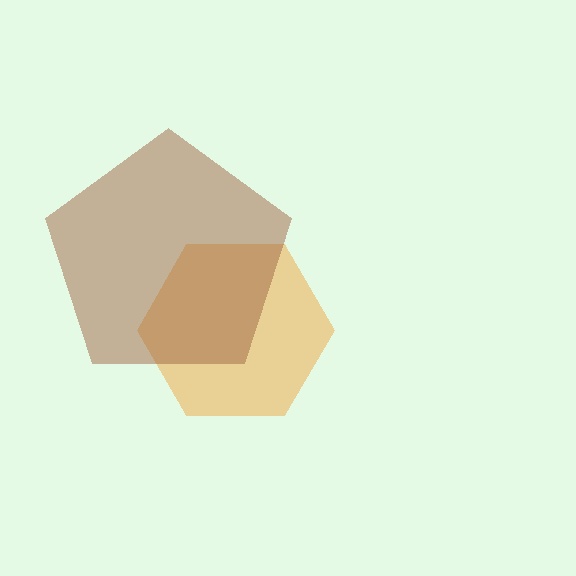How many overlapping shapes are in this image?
There are 2 overlapping shapes in the image.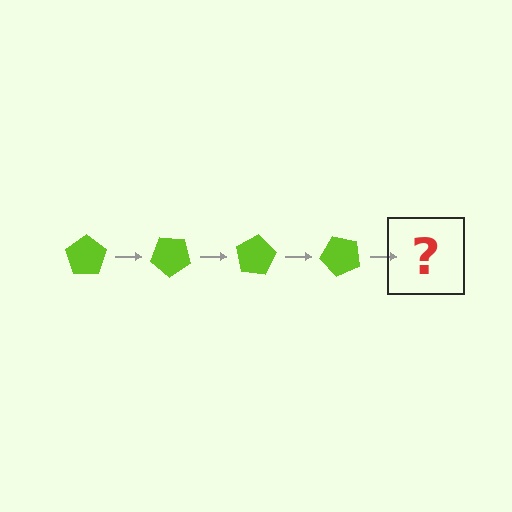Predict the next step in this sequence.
The next step is a lime pentagon rotated 160 degrees.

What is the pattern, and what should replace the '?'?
The pattern is that the pentagon rotates 40 degrees each step. The '?' should be a lime pentagon rotated 160 degrees.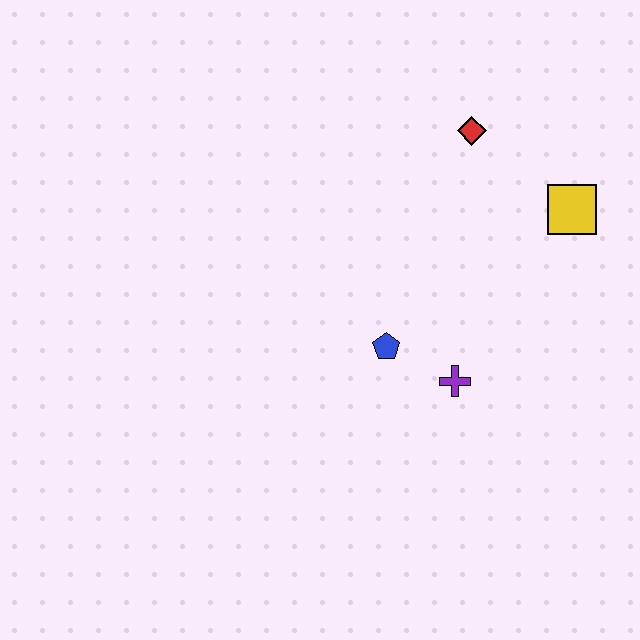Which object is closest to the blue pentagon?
The purple cross is closest to the blue pentagon.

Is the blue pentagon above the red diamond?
No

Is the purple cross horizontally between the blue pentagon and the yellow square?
Yes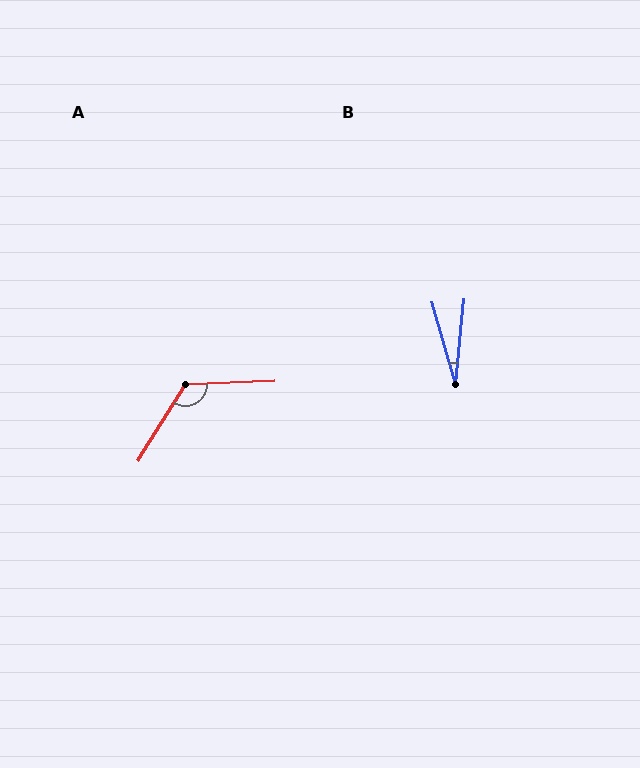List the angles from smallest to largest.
B (21°), A (124°).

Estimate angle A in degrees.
Approximately 124 degrees.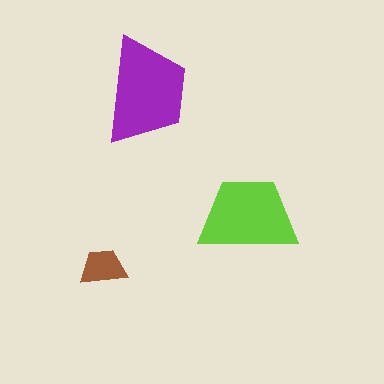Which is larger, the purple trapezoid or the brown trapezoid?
The purple one.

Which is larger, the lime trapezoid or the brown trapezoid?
The lime one.